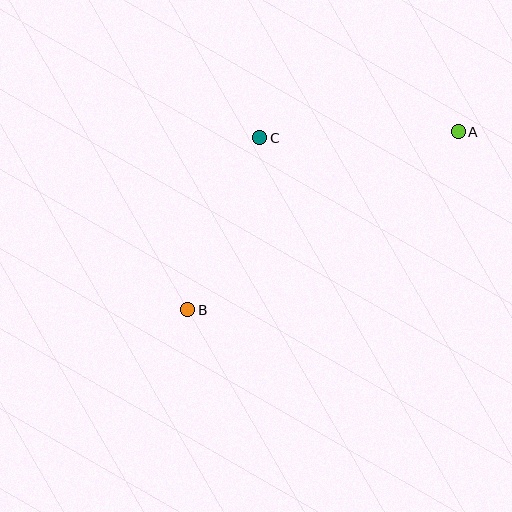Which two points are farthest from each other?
Points A and B are farthest from each other.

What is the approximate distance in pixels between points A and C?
The distance between A and C is approximately 199 pixels.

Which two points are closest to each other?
Points B and C are closest to each other.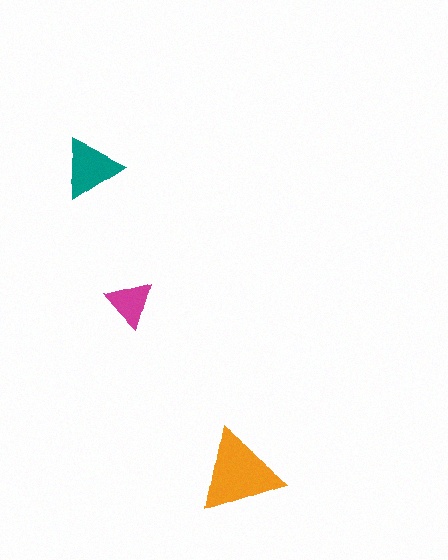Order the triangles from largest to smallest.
the orange one, the teal one, the magenta one.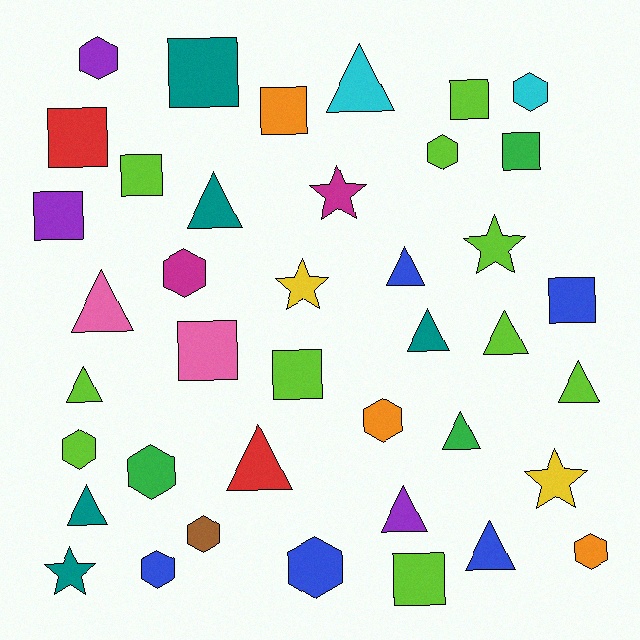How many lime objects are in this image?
There are 10 lime objects.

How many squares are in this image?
There are 11 squares.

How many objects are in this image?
There are 40 objects.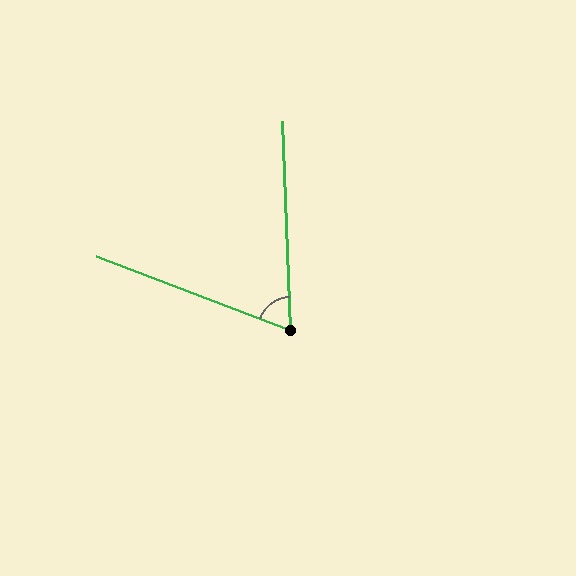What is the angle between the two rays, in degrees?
Approximately 67 degrees.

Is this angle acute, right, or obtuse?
It is acute.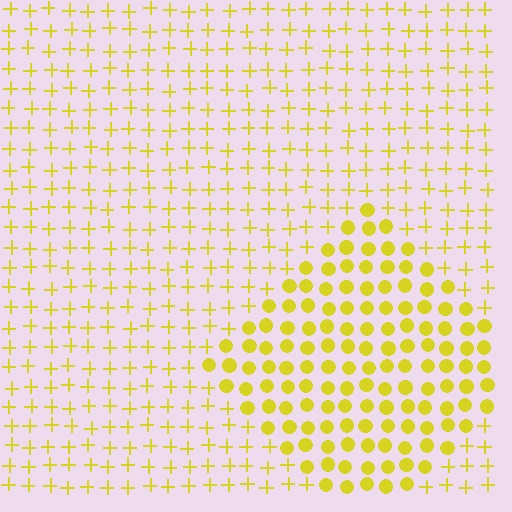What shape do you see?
I see a diamond.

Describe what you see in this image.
The image is filled with small yellow elements arranged in a uniform grid. A diamond-shaped region contains circles, while the surrounding area contains plus signs. The boundary is defined purely by the change in element shape.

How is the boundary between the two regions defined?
The boundary is defined by a change in element shape: circles inside vs. plus signs outside. All elements share the same color and spacing.